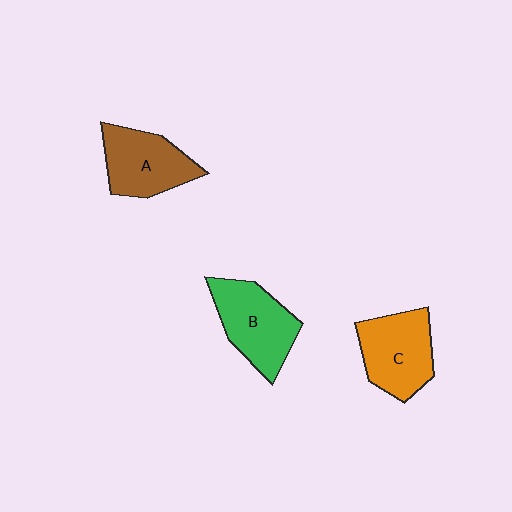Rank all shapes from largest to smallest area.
From largest to smallest: B (green), C (orange), A (brown).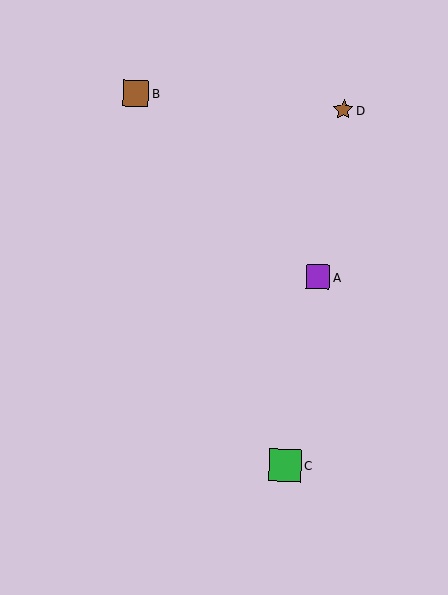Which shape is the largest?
The green square (labeled C) is the largest.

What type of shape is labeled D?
Shape D is a brown star.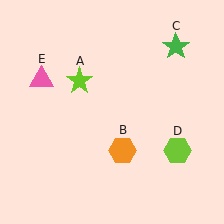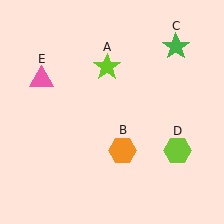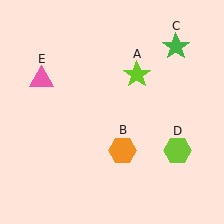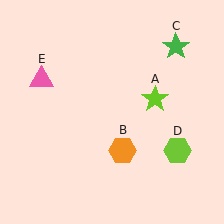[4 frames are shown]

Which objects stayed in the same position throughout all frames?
Orange hexagon (object B) and green star (object C) and lime hexagon (object D) and pink triangle (object E) remained stationary.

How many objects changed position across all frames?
1 object changed position: lime star (object A).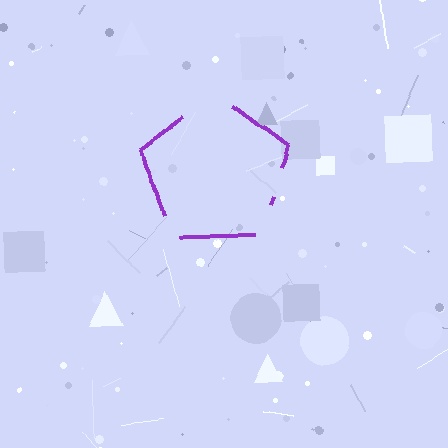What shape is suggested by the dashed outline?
The dashed outline suggests a pentagon.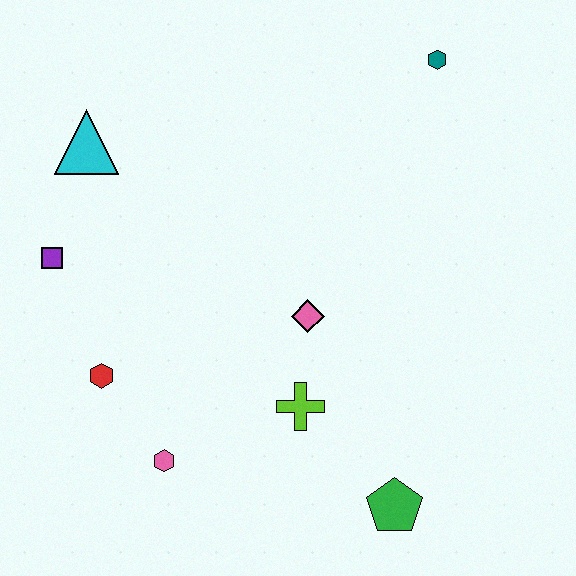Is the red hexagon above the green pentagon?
Yes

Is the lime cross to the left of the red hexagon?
No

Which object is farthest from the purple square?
The teal hexagon is farthest from the purple square.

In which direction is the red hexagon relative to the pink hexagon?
The red hexagon is above the pink hexagon.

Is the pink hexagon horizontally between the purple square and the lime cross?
Yes